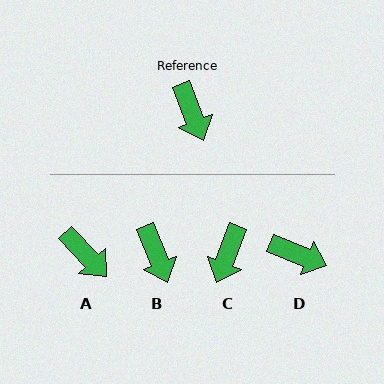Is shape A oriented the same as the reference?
No, it is off by about 21 degrees.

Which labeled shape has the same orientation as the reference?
B.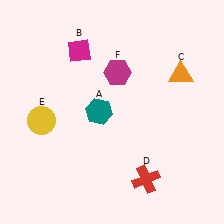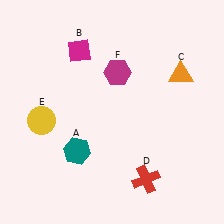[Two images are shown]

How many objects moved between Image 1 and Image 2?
1 object moved between the two images.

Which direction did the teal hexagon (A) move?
The teal hexagon (A) moved down.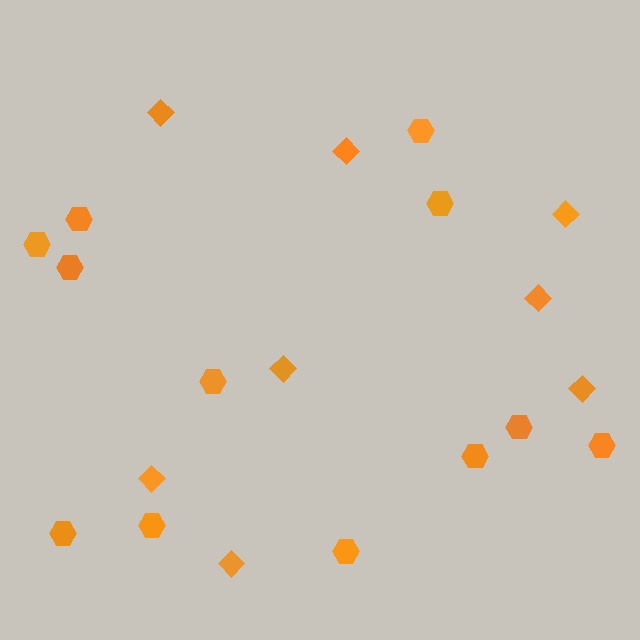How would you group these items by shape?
There are 2 groups: one group of diamonds (8) and one group of hexagons (12).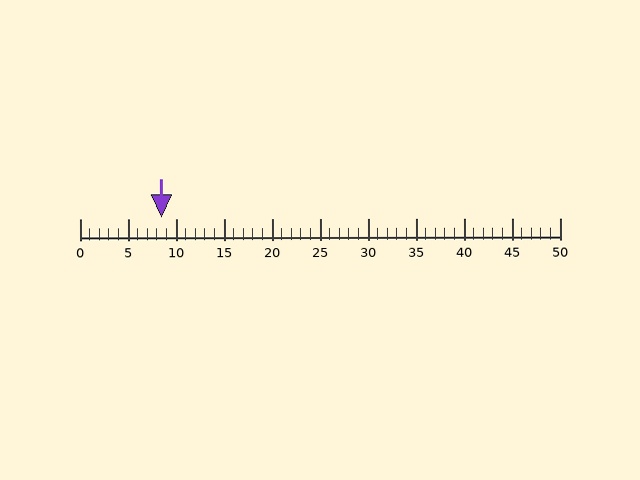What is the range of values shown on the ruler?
The ruler shows values from 0 to 50.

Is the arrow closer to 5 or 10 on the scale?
The arrow is closer to 10.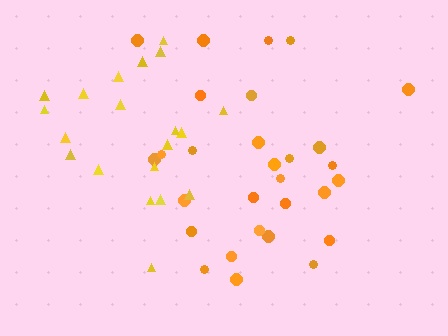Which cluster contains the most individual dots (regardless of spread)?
Orange (29).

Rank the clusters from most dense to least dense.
orange, yellow.